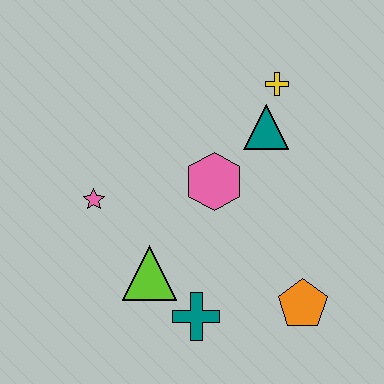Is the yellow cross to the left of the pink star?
No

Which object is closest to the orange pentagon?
The teal cross is closest to the orange pentagon.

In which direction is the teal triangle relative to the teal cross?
The teal triangle is above the teal cross.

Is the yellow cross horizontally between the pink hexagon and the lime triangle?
No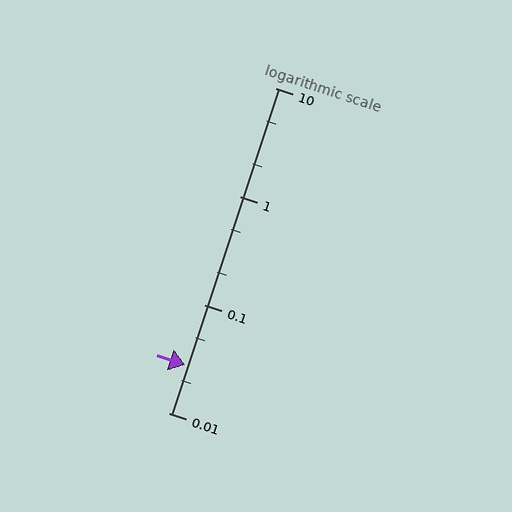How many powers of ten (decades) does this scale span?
The scale spans 3 decades, from 0.01 to 10.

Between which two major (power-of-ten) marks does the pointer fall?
The pointer is between 0.01 and 0.1.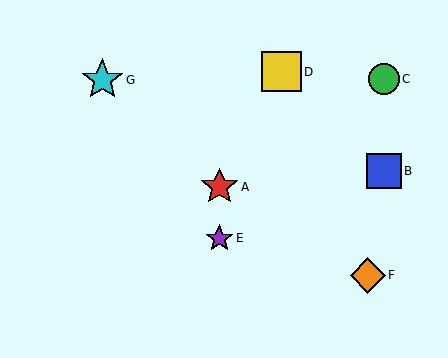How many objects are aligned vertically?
2 objects (A, E) are aligned vertically.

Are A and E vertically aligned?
Yes, both are at x≈219.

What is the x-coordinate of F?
Object F is at x≈368.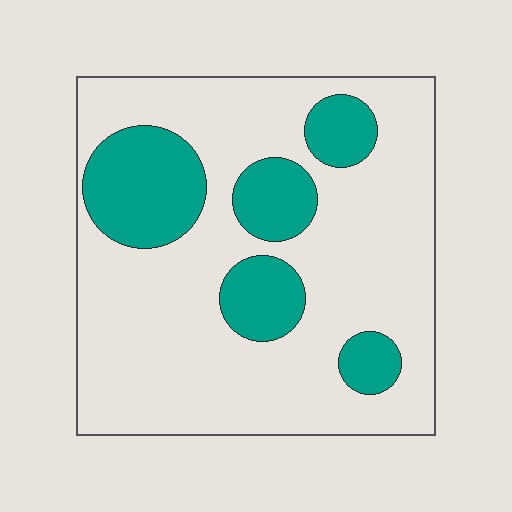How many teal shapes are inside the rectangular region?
5.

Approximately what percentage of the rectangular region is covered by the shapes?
Approximately 25%.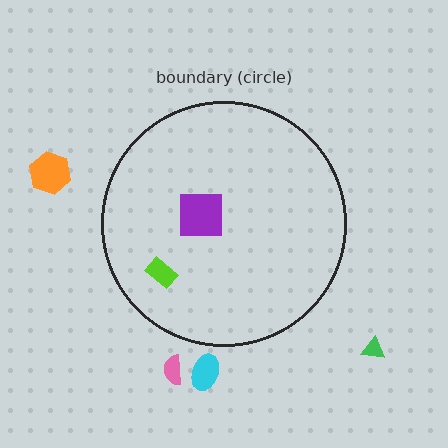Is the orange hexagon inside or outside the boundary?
Outside.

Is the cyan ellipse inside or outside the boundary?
Outside.